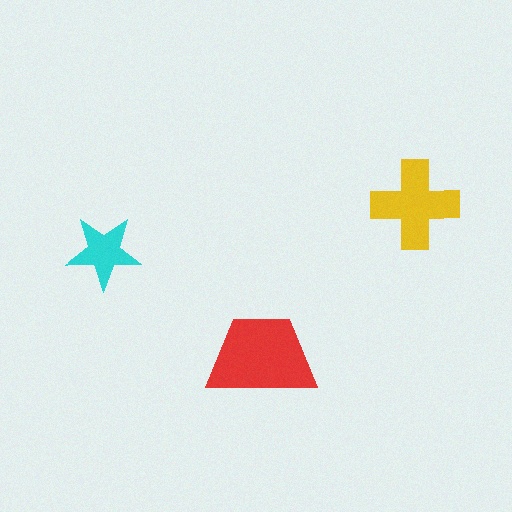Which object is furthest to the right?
The yellow cross is rightmost.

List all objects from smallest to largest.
The cyan star, the yellow cross, the red trapezoid.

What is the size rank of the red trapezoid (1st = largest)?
1st.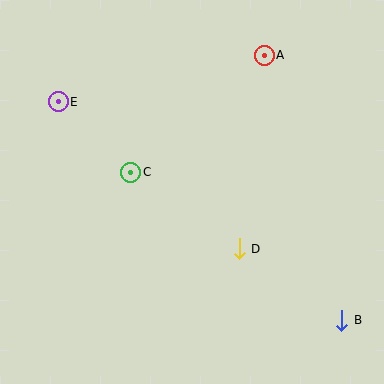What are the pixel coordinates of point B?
Point B is at (342, 320).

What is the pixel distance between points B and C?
The distance between B and C is 258 pixels.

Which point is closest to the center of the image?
Point C at (131, 172) is closest to the center.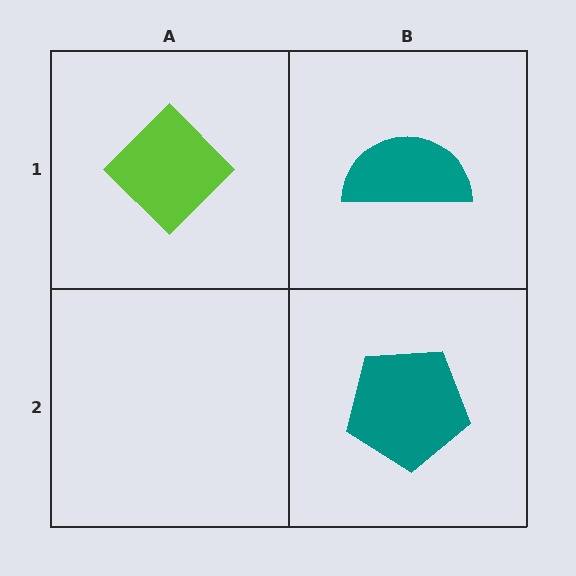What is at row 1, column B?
A teal semicircle.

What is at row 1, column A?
A lime diamond.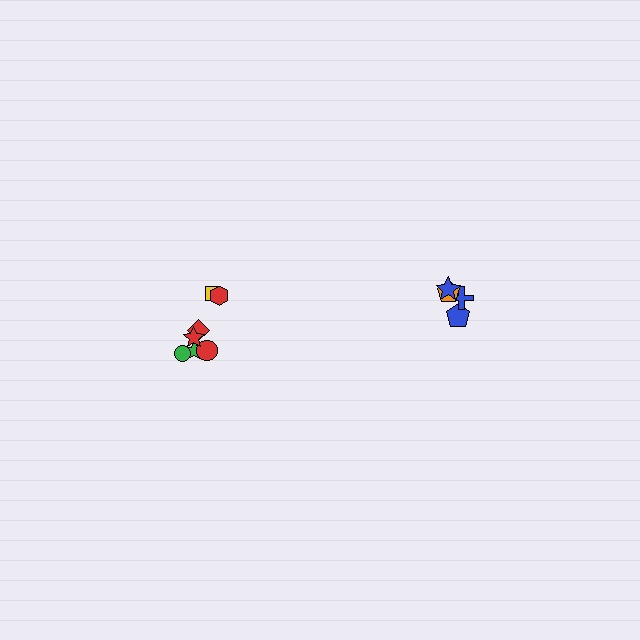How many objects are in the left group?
There are 7 objects.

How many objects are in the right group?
There are 4 objects.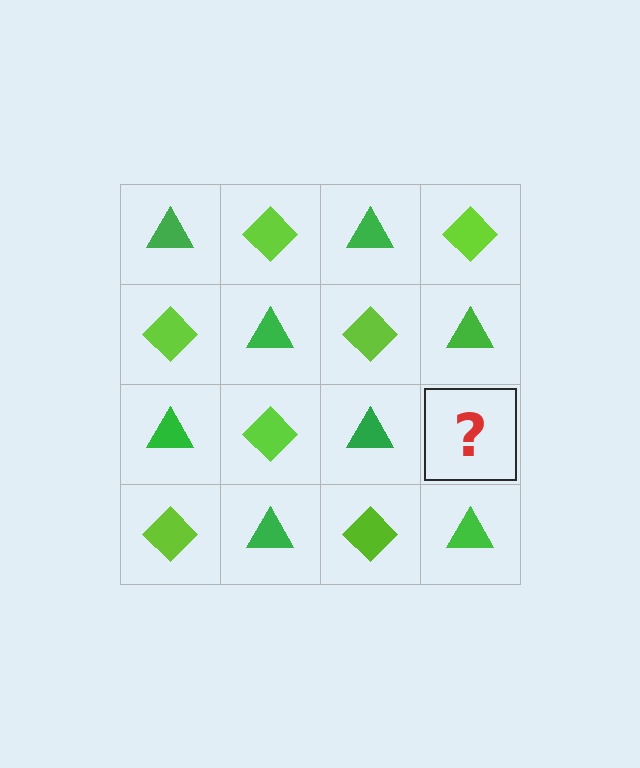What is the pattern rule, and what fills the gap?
The rule is that it alternates green triangle and lime diamond in a checkerboard pattern. The gap should be filled with a lime diamond.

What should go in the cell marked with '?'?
The missing cell should contain a lime diamond.